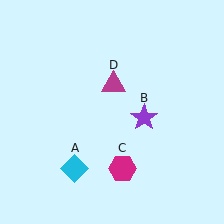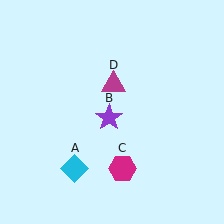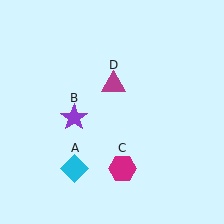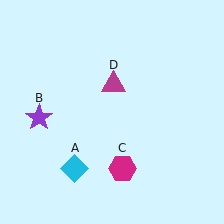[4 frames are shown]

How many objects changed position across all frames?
1 object changed position: purple star (object B).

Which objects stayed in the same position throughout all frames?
Cyan diamond (object A) and magenta hexagon (object C) and magenta triangle (object D) remained stationary.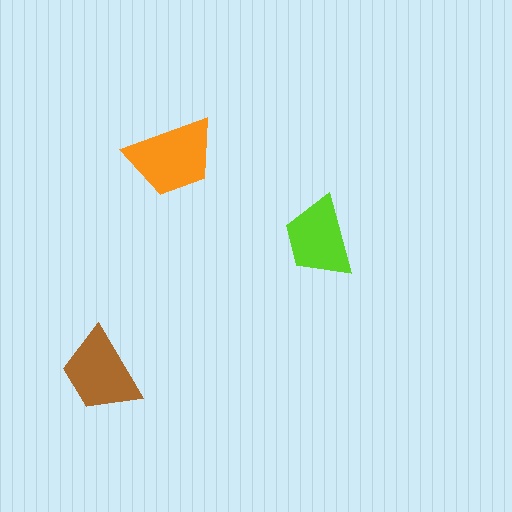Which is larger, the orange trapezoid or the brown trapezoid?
The orange one.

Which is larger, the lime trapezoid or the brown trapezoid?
The brown one.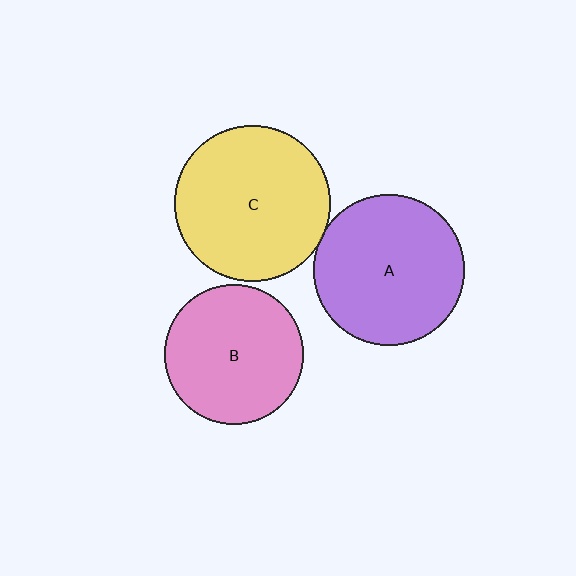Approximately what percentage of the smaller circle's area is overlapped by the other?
Approximately 5%.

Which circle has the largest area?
Circle C (yellow).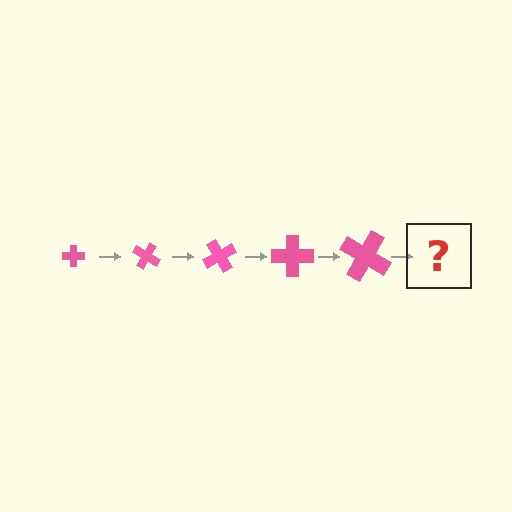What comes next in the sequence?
The next element should be a cross, larger than the previous one and rotated 150 degrees from the start.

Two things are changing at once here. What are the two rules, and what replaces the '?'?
The two rules are that the cross grows larger each step and it rotates 30 degrees each step. The '?' should be a cross, larger than the previous one and rotated 150 degrees from the start.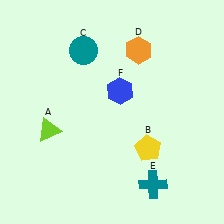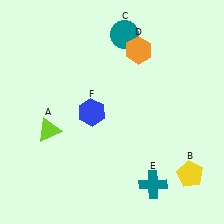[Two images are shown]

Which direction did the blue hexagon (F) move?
The blue hexagon (F) moved left.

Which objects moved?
The objects that moved are: the yellow pentagon (B), the teal circle (C), the blue hexagon (F).